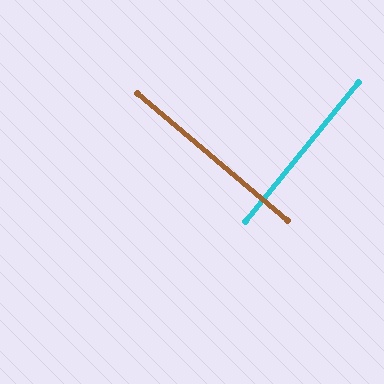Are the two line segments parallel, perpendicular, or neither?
Perpendicular — they meet at approximately 89°.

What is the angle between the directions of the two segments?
Approximately 89 degrees.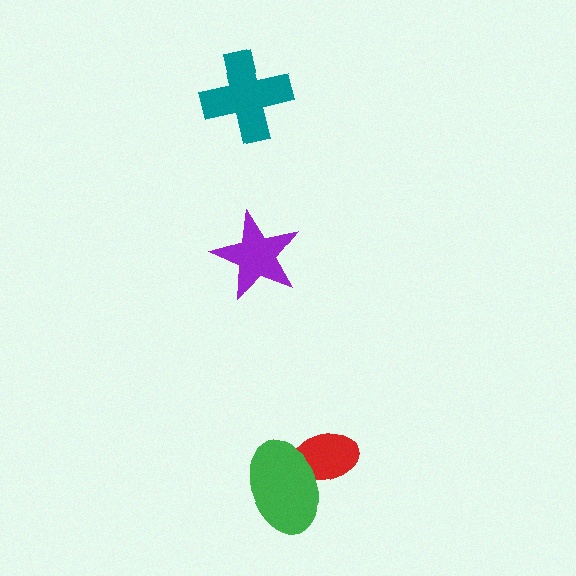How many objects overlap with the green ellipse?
1 object overlaps with the green ellipse.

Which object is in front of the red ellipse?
The green ellipse is in front of the red ellipse.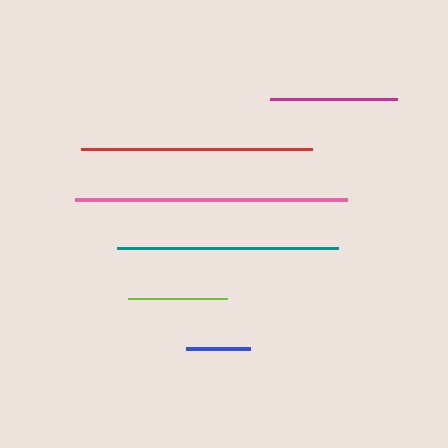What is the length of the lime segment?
The lime segment is approximately 99 pixels long.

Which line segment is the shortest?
The blue line is the shortest at approximately 64 pixels.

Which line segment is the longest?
The pink line is the longest at approximately 272 pixels.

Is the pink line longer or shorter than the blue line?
The pink line is longer than the blue line.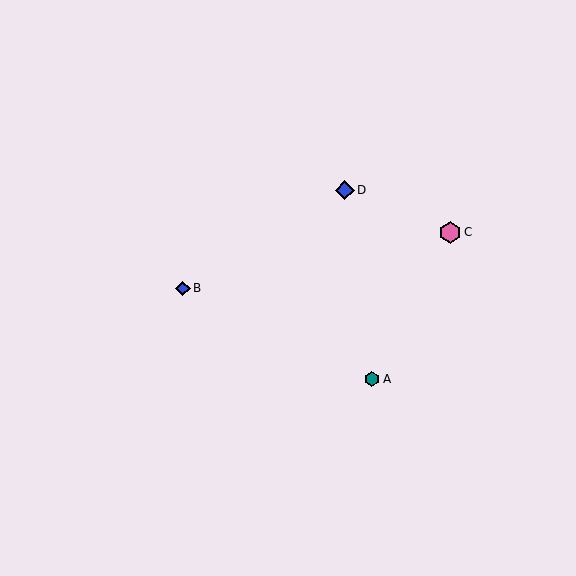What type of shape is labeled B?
Shape B is a blue diamond.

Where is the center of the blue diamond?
The center of the blue diamond is at (345, 190).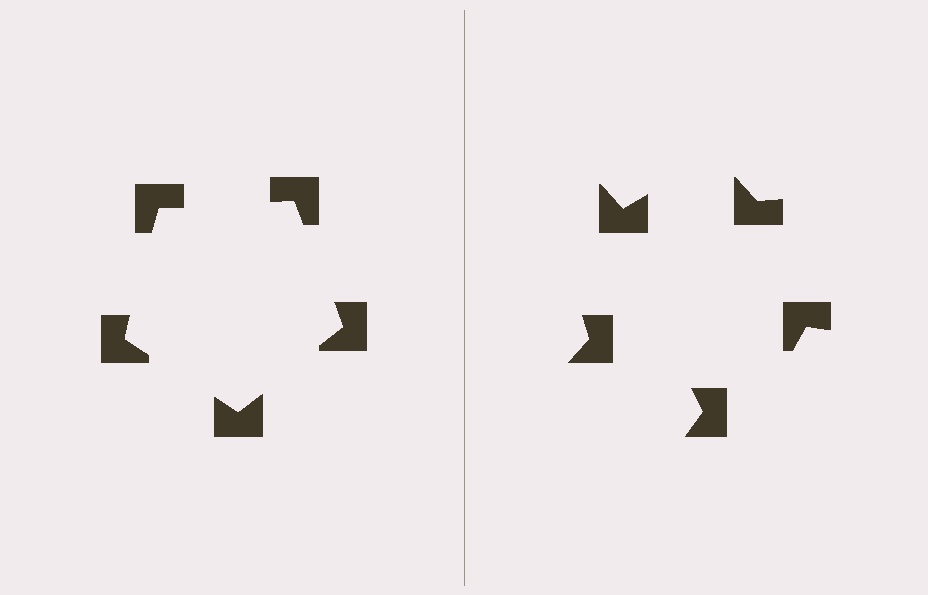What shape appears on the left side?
An illusory pentagon.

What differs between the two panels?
The notched squares are positioned identically on both sides; only the wedge orientations differ. On the left they align to a pentagon; on the right they are misaligned.